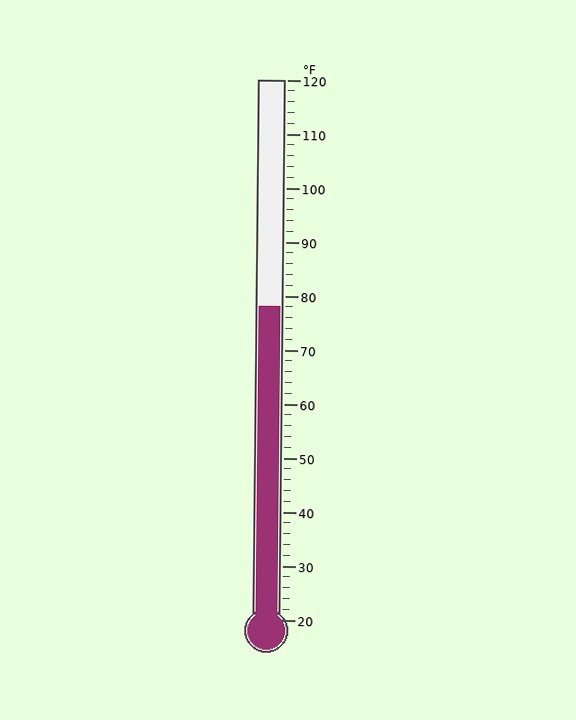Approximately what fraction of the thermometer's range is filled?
The thermometer is filled to approximately 60% of its range.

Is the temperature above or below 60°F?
The temperature is above 60°F.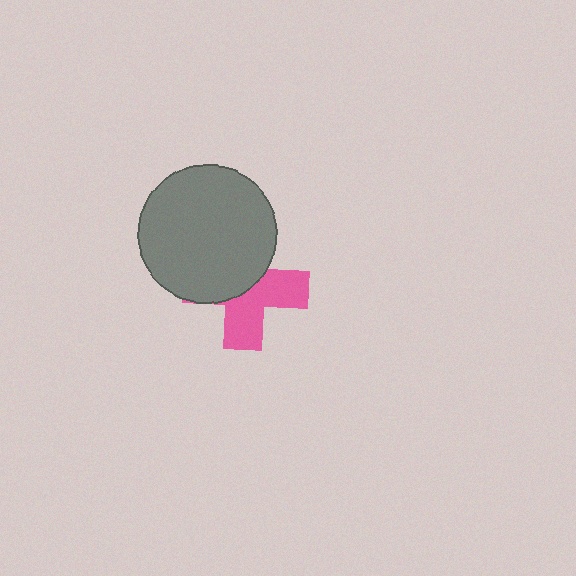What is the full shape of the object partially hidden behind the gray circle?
The partially hidden object is a pink cross.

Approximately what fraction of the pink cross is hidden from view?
Roughly 51% of the pink cross is hidden behind the gray circle.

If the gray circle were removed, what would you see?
You would see the complete pink cross.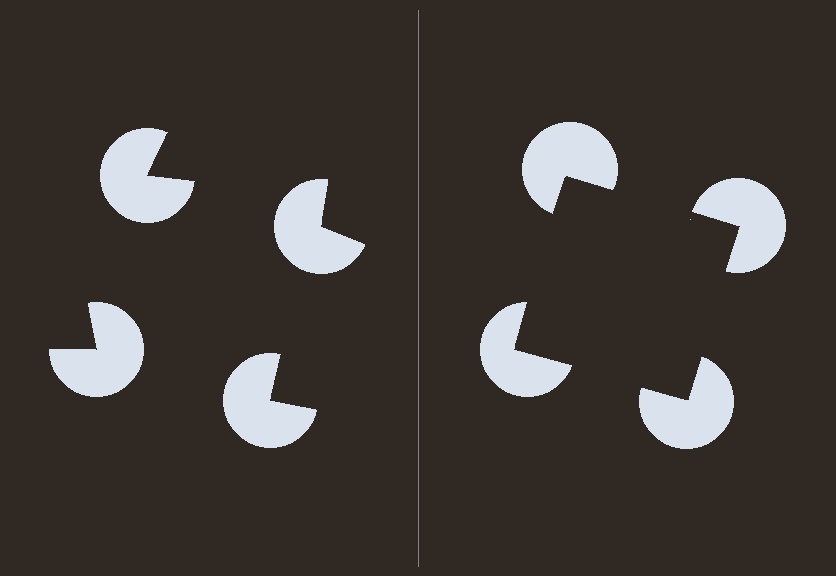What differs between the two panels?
The pac-man discs are positioned identically on both sides; only the wedge orientations differ. On the right they align to a square; on the left they are misaligned.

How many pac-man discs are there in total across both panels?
8 — 4 on each side.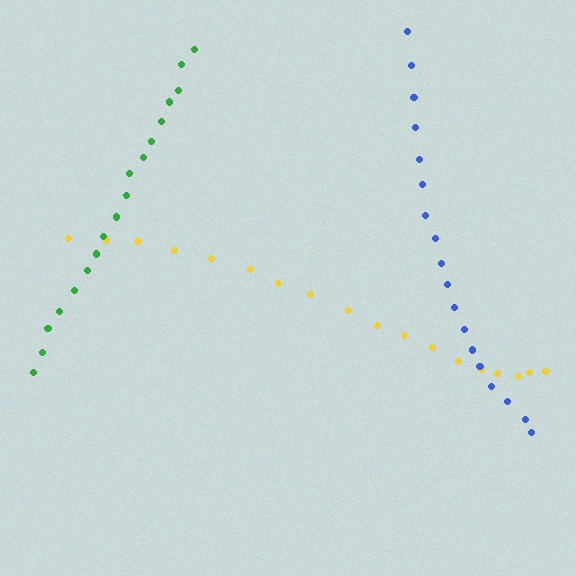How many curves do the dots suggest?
There are 3 distinct paths.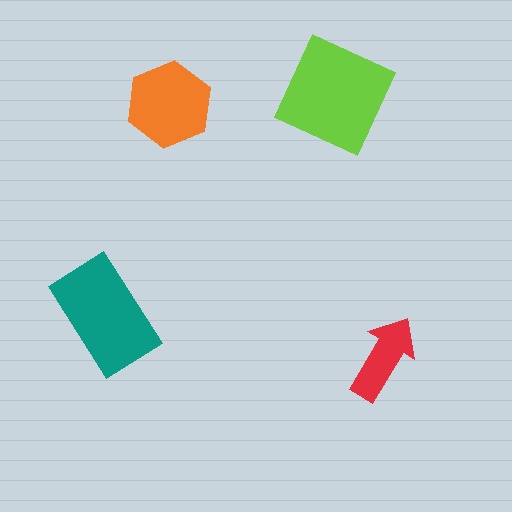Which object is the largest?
The lime square.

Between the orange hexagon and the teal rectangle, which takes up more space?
The teal rectangle.